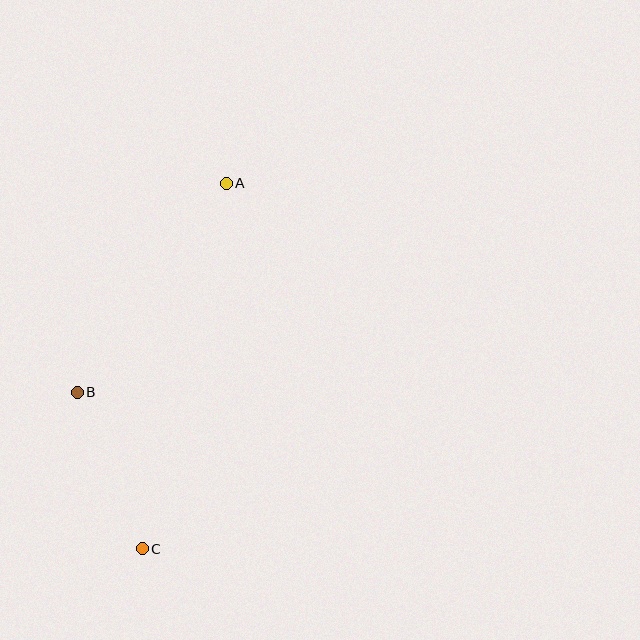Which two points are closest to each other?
Points B and C are closest to each other.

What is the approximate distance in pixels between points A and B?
The distance between A and B is approximately 257 pixels.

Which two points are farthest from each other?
Points A and C are farthest from each other.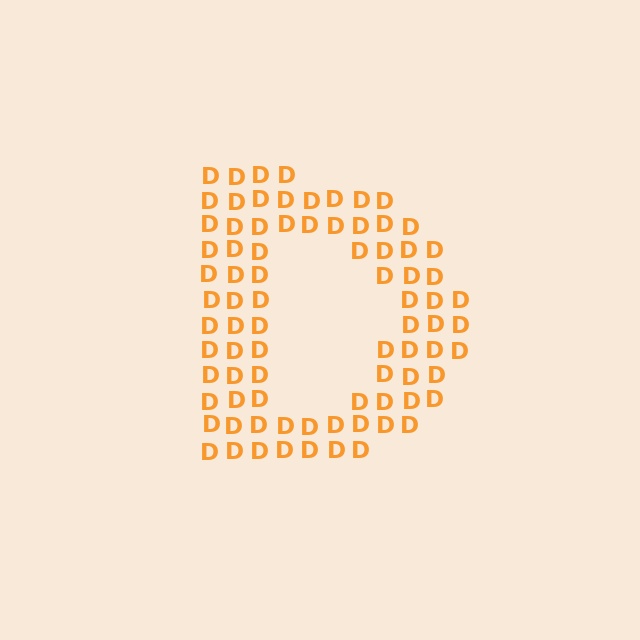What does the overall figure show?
The overall figure shows the letter D.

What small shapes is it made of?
It is made of small letter D's.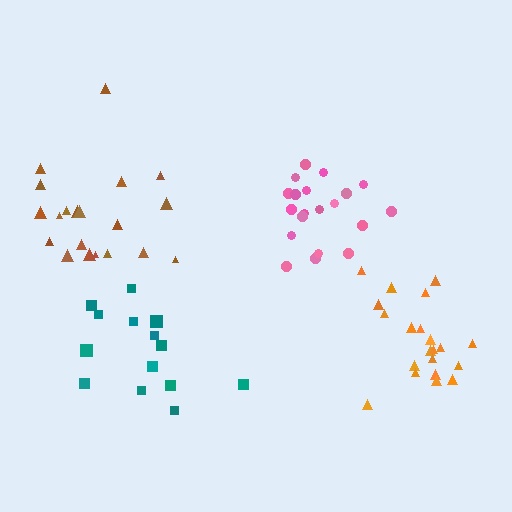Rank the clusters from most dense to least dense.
pink, orange, brown, teal.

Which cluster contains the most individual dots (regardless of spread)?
Orange (21).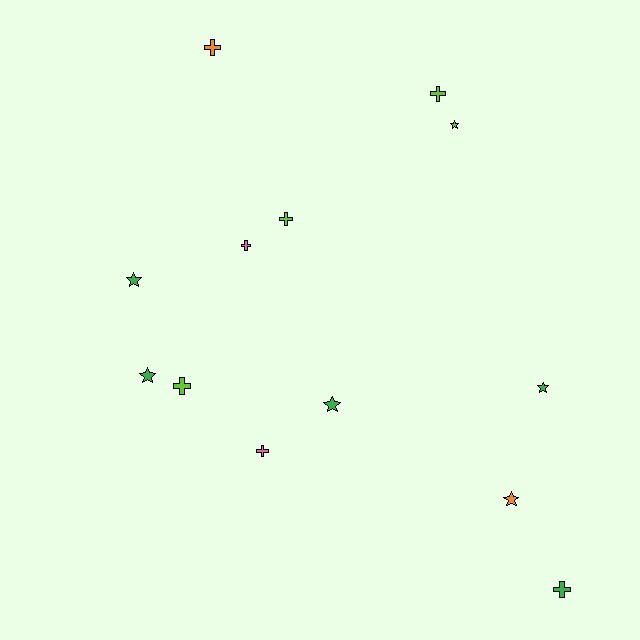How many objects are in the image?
There are 13 objects.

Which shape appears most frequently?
Cross, with 7 objects.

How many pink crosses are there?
There are 2 pink crosses.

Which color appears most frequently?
Green, with 5 objects.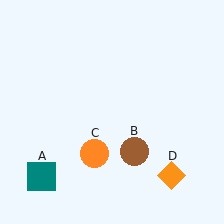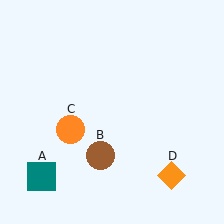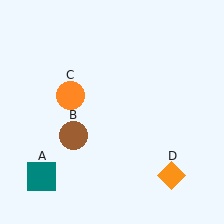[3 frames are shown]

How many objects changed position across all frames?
2 objects changed position: brown circle (object B), orange circle (object C).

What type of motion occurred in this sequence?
The brown circle (object B), orange circle (object C) rotated clockwise around the center of the scene.